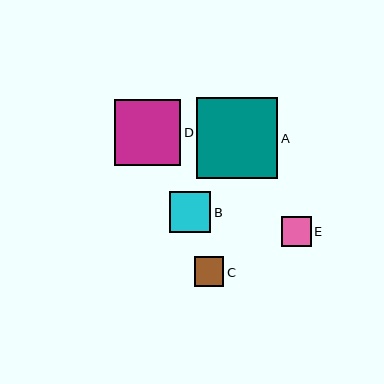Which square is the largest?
Square A is the largest with a size of approximately 81 pixels.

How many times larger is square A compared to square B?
Square A is approximately 2.0 times the size of square B.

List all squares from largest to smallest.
From largest to smallest: A, D, B, E, C.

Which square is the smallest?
Square C is the smallest with a size of approximately 29 pixels.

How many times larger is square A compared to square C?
Square A is approximately 2.8 times the size of square C.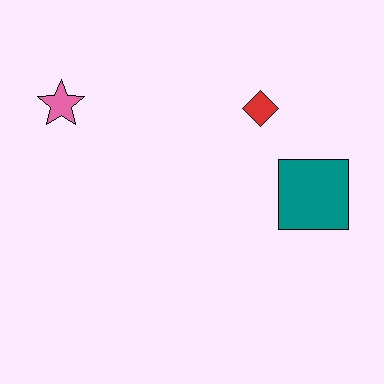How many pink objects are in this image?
There is 1 pink object.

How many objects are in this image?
There are 3 objects.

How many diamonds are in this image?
There is 1 diamond.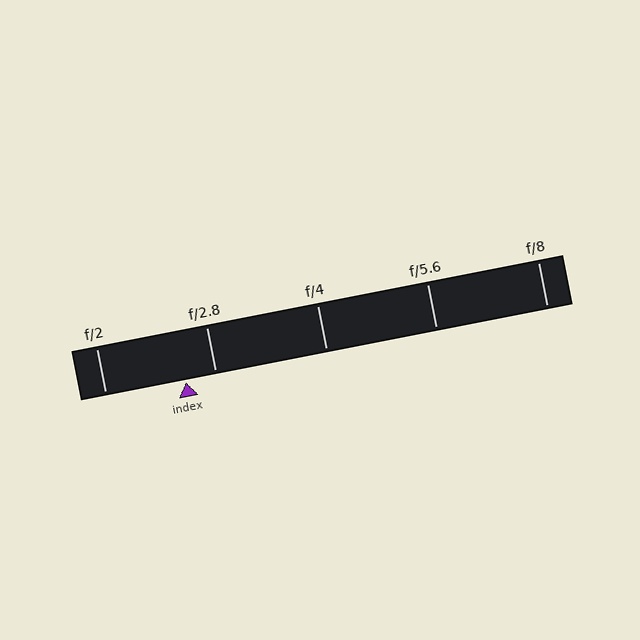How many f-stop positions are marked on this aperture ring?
There are 5 f-stop positions marked.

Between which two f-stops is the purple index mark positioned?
The index mark is between f/2 and f/2.8.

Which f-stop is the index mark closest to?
The index mark is closest to f/2.8.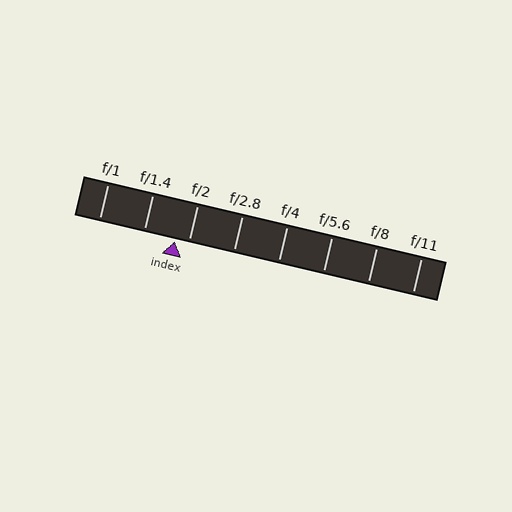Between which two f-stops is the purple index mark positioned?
The index mark is between f/1.4 and f/2.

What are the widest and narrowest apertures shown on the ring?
The widest aperture shown is f/1 and the narrowest is f/11.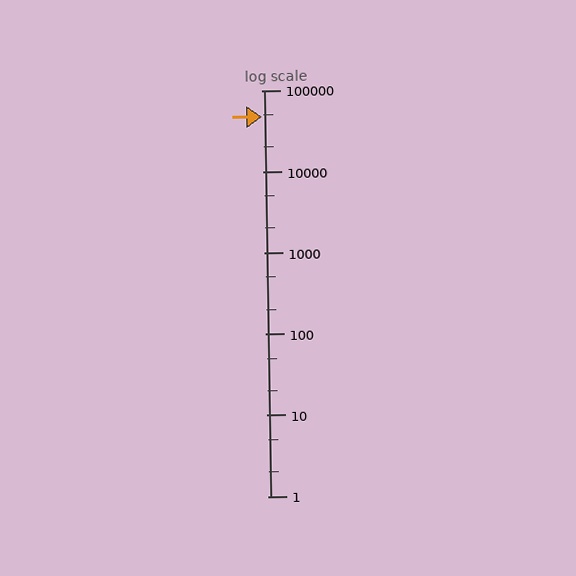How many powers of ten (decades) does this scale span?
The scale spans 5 decades, from 1 to 100000.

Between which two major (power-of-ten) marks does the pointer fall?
The pointer is between 10000 and 100000.